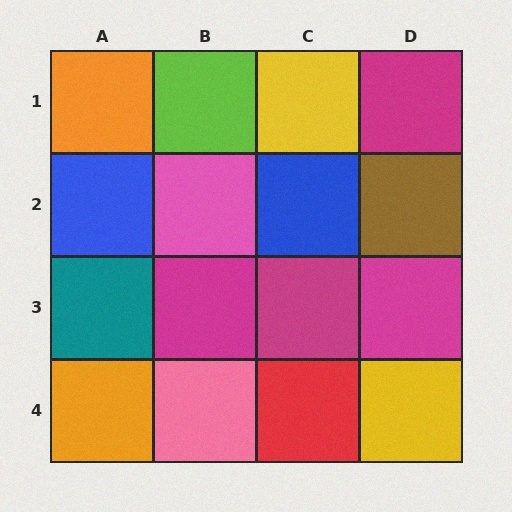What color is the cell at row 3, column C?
Magenta.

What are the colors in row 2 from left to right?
Blue, pink, blue, brown.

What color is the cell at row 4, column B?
Pink.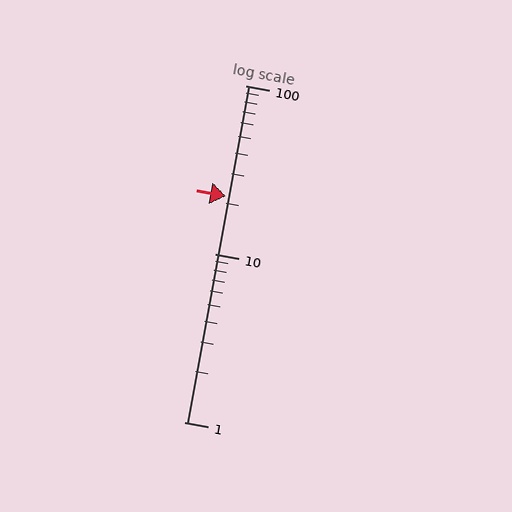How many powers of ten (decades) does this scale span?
The scale spans 2 decades, from 1 to 100.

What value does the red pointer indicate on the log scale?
The pointer indicates approximately 22.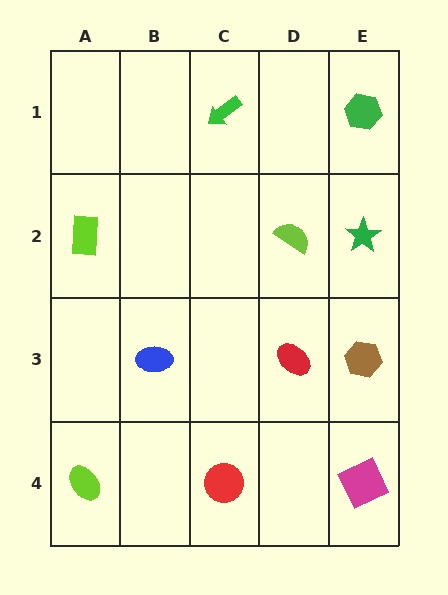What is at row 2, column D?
A lime semicircle.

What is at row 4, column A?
A lime ellipse.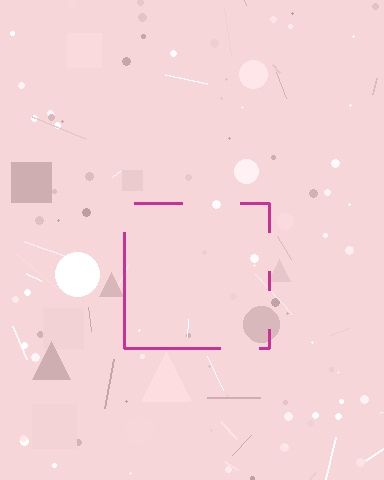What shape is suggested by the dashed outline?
The dashed outline suggests a square.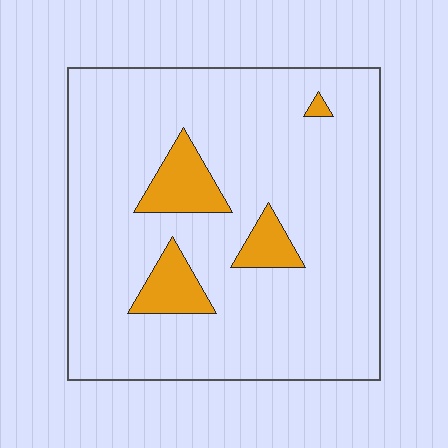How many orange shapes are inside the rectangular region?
4.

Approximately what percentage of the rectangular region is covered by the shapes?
Approximately 10%.